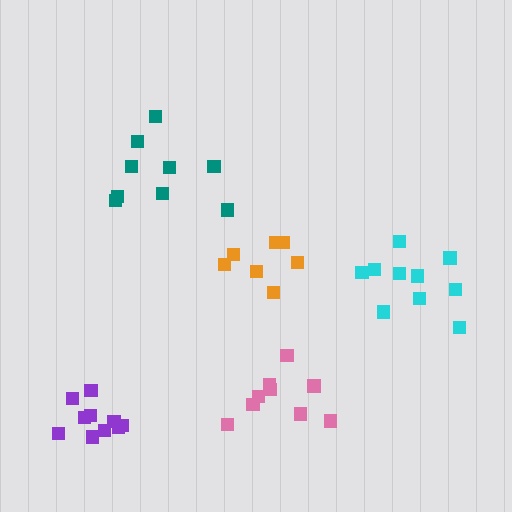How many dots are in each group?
Group 1: 9 dots, Group 2: 9 dots, Group 3: 7 dots, Group 4: 10 dots, Group 5: 10 dots (45 total).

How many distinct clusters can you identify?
There are 5 distinct clusters.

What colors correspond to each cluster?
The clusters are colored: teal, pink, orange, purple, cyan.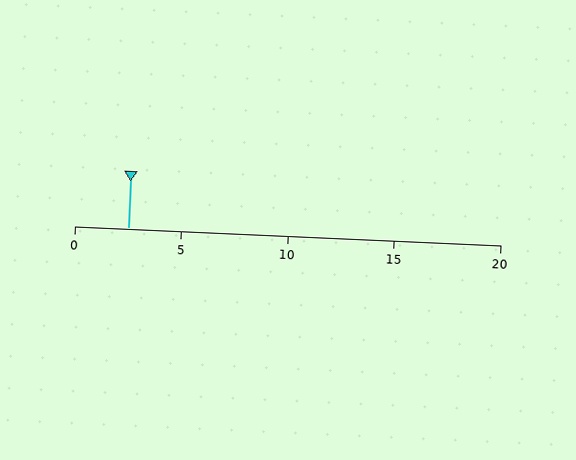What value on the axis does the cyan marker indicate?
The marker indicates approximately 2.5.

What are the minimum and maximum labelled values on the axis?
The axis runs from 0 to 20.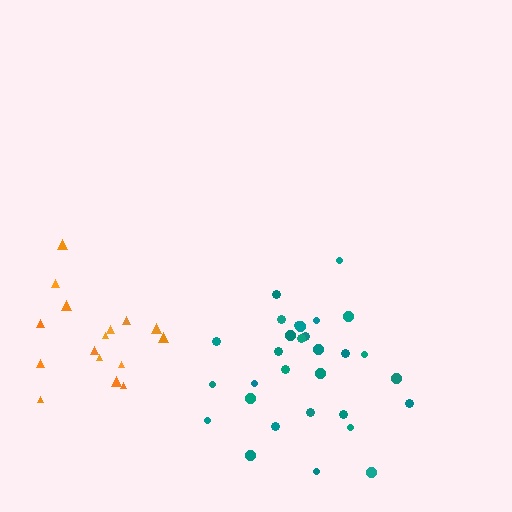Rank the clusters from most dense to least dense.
teal, orange.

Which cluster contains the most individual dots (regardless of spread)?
Teal (30).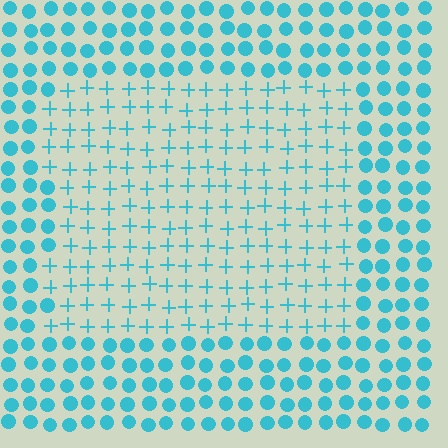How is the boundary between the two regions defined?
The boundary is defined by a change in element shape: plus signs inside vs. circles outside. All elements share the same color and spacing.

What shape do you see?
I see a rectangle.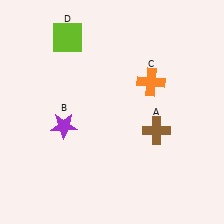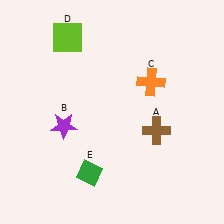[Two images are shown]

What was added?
A green diamond (E) was added in Image 2.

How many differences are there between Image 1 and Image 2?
There is 1 difference between the two images.